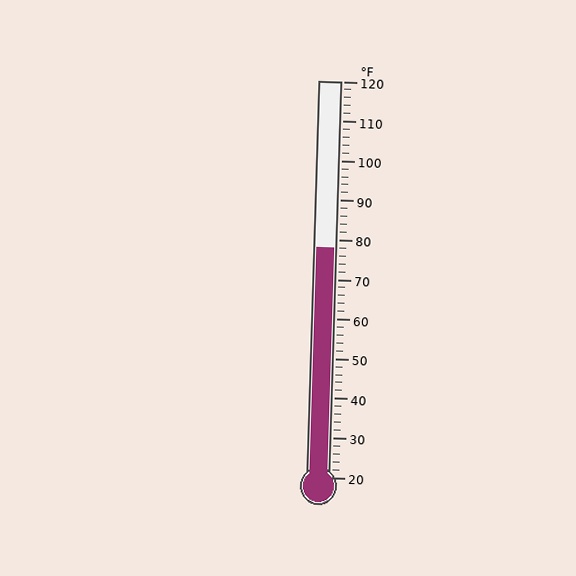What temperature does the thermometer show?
The thermometer shows approximately 78°F.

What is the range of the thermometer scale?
The thermometer scale ranges from 20°F to 120°F.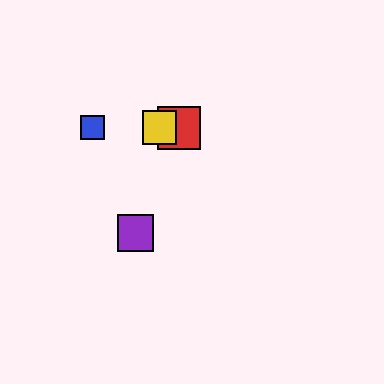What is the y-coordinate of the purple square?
The purple square is at y≈233.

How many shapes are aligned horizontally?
4 shapes (the red square, the blue square, the green circle, the yellow square) are aligned horizontally.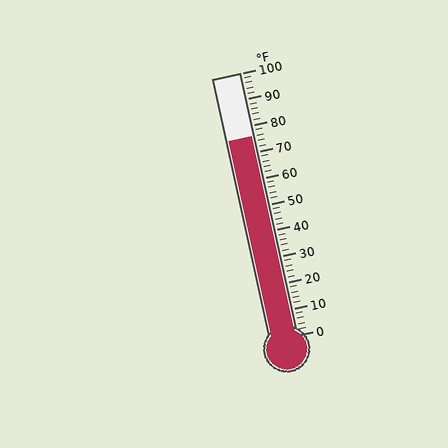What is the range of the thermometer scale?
The thermometer scale ranges from 0°F to 100°F.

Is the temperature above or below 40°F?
The temperature is above 40°F.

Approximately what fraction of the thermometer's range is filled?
The thermometer is filled to approximately 75% of its range.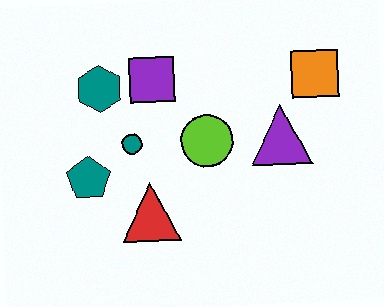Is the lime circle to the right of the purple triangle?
No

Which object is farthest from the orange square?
The teal pentagon is farthest from the orange square.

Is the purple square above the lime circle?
Yes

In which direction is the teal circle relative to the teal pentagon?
The teal circle is to the right of the teal pentagon.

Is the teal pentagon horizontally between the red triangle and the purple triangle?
No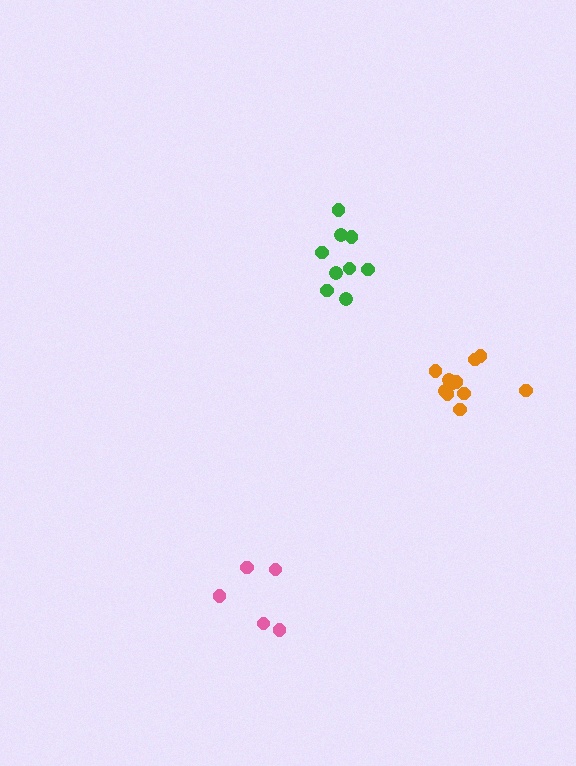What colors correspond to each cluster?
The clusters are colored: pink, orange, green.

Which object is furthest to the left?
The pink cluster is leftmost.